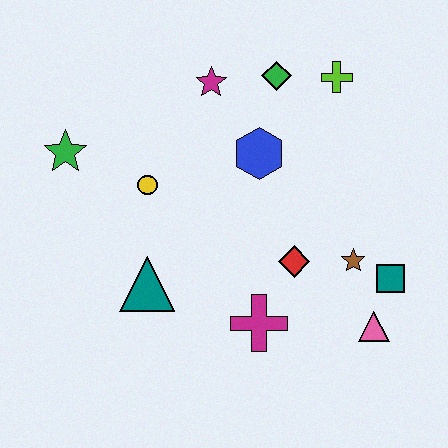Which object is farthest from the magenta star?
The pink triangle is farthest from the magenta star.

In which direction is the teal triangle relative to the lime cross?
The teal triangle is below the lime cross.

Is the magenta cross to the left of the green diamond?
Yes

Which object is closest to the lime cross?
The green diamond is closest to the lime cross.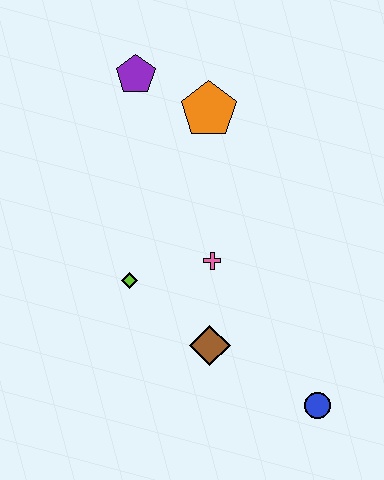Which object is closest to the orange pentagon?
The purple pentagon is closest to the orange pentagon.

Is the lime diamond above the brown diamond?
Yes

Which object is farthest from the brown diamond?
The purple pentagon is farthest from the brown diamond.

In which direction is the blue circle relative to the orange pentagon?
The blue circle is below the orange pentagon.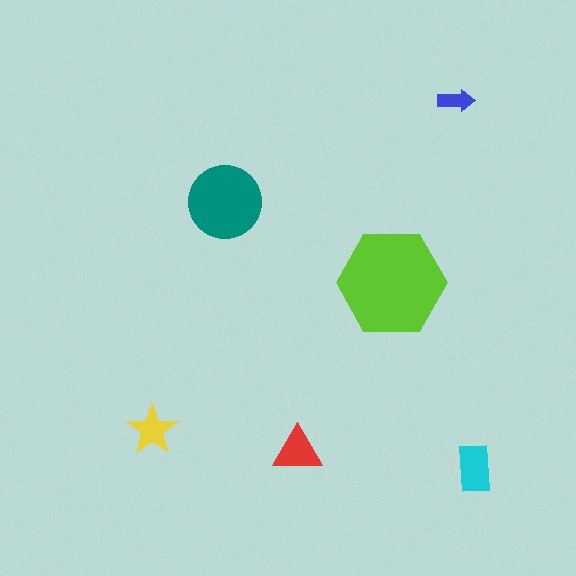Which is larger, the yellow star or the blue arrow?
The yellow star.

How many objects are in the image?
There are 6 objects in the image.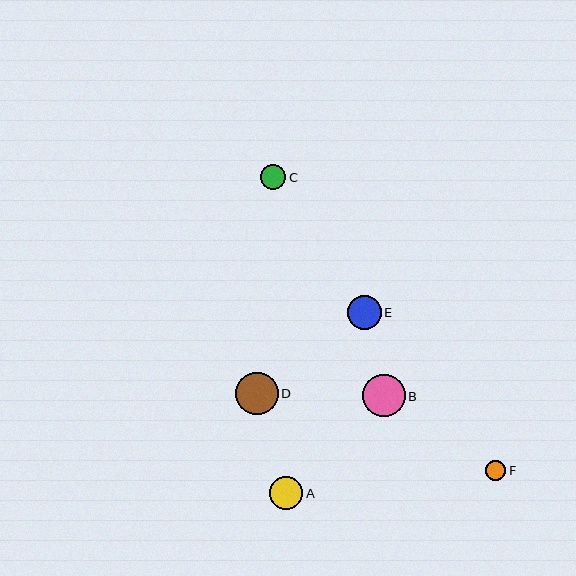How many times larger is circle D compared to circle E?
Circle D is approximately 1.2 times the size of circle E.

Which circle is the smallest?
Circle F is the smallest with a size of approximately 20 pixels.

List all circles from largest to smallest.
From largest to smallest: B, D, E, A, C, F.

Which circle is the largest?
Circle B is the largest with a size of approximately 42 pixels.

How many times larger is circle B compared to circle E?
Circle B is approximately 1.3 times the size of circle E.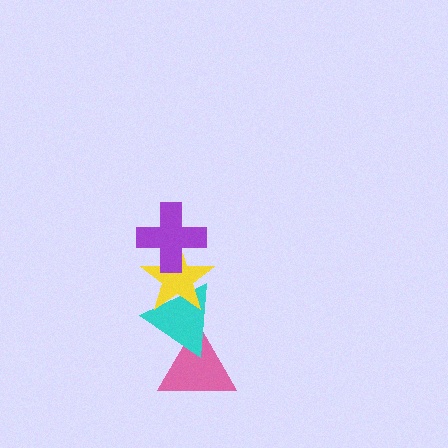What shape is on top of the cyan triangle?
The yellow star is on top of the cyan triangle.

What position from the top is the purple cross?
The purple cross is 1st from the top.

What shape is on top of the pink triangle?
The cyan triangle is on top of the pink triangle.